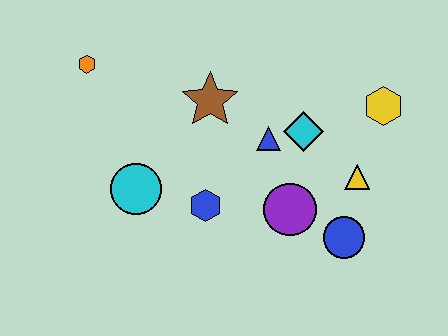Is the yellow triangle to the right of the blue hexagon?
Yes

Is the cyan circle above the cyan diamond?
No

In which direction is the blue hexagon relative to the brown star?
The blue hexagon is below the brown star.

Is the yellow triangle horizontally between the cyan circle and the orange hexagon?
No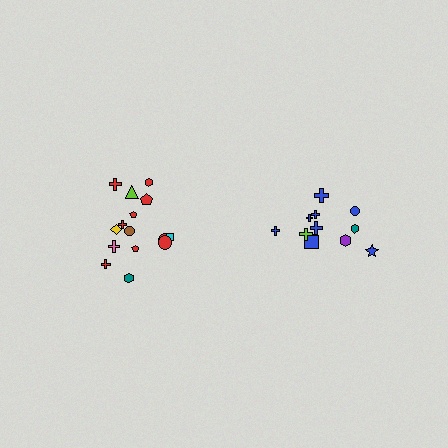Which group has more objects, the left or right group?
The left group.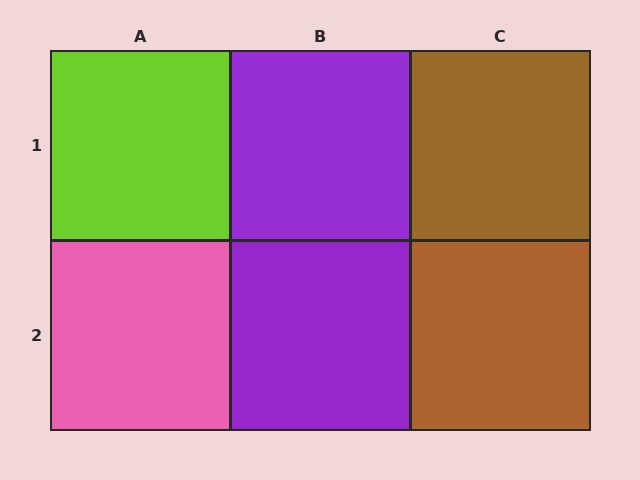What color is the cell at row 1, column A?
Lime.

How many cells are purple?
2 cells are purple.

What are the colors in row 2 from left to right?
Pink, purple, brown.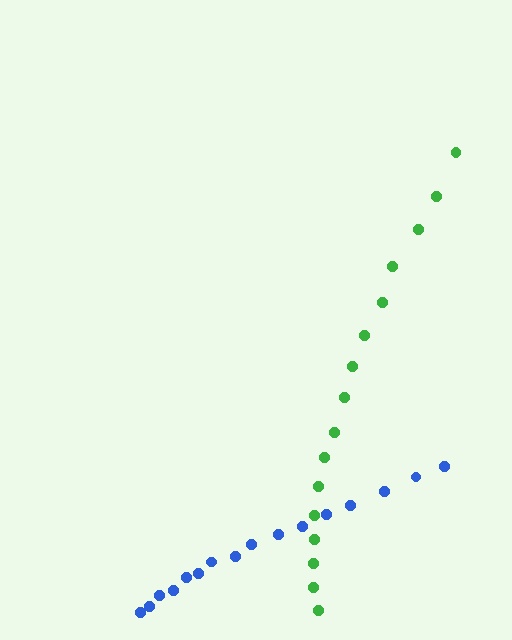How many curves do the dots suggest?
There are 2 distinct paths.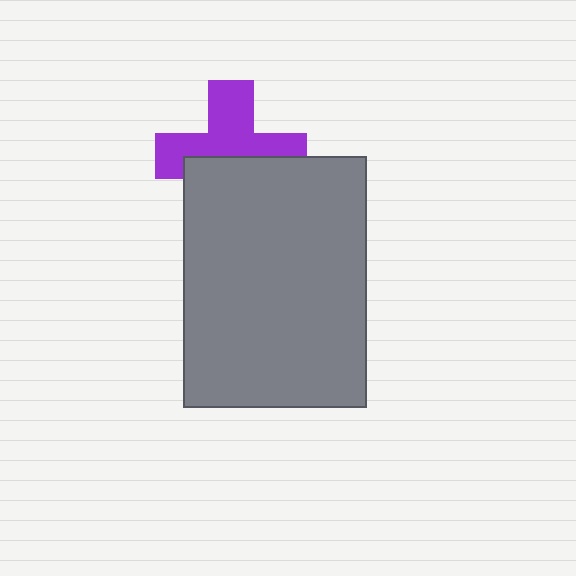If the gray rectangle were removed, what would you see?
You would see the complete purple cross.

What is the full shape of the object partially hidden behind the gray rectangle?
The partially hidden object is a purple cross.